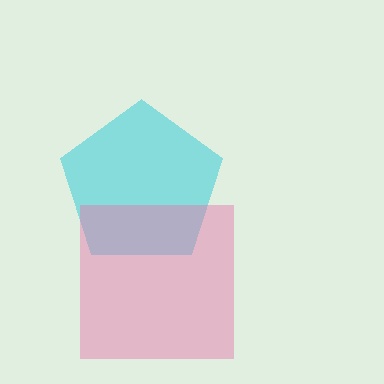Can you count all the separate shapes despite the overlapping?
Yes, there are 2 separate shapes.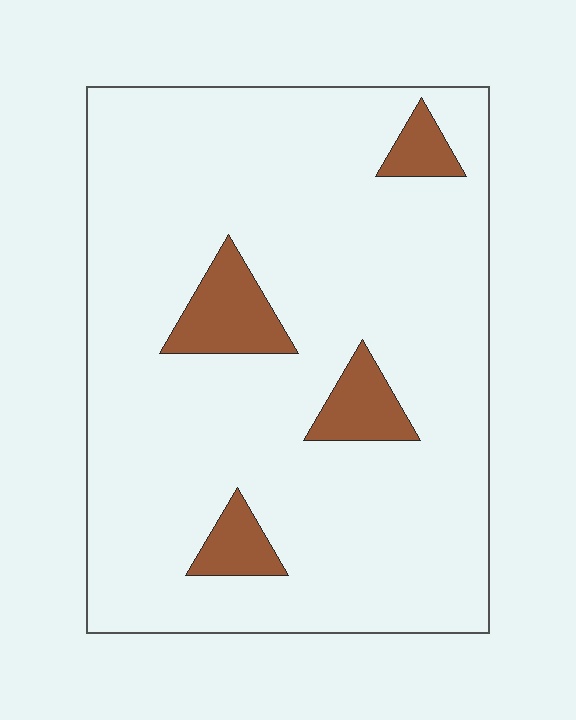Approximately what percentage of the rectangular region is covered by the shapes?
Approximately 10%.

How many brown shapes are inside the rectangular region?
4.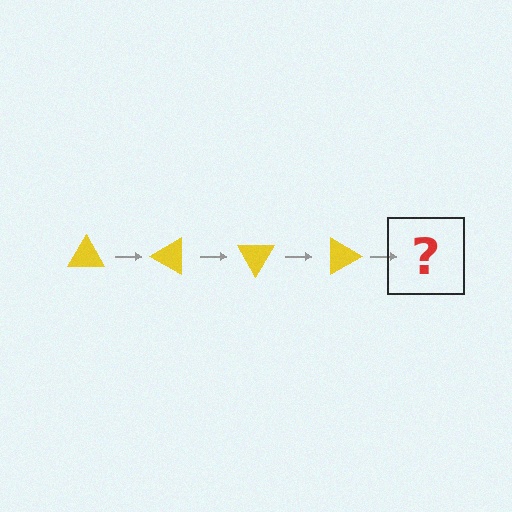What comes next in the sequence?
The next element should be a yellow triangle rotated 120 degrees.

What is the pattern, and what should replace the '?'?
The pattern is that the triangle rotates 30 degrees each step. The '?' should be a yellow triangle rotated 120 degrees.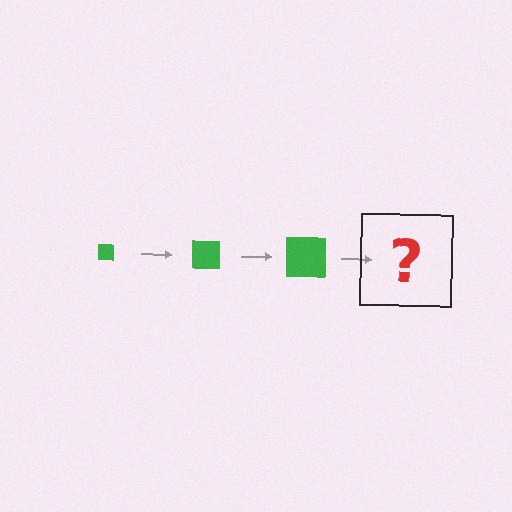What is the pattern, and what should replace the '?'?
The pattern is that the square gets progressively larger each step. The '?' should be a green square, larger than the previous one.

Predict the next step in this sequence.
The next step is a green square, larger than the previous one.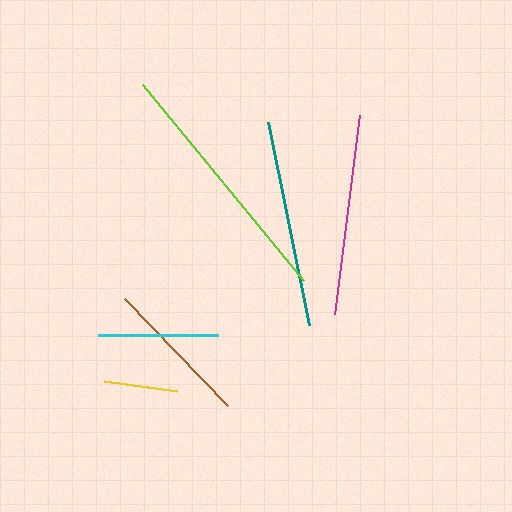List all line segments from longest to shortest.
From longest to shortest: lime, teal, magenta, brown, cyan, yellow.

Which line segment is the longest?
The lime line is the longest at approximately 253 pixels.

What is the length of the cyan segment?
The cyan segment is approximately 119 pixels long.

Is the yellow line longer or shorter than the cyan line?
The cyan line is longer than the yellow line.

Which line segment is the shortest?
The yellow line is the shortest at approximately 73 pixels.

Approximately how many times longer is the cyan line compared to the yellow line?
The cyan line is approximately 1.6 times the length of the yellow line.